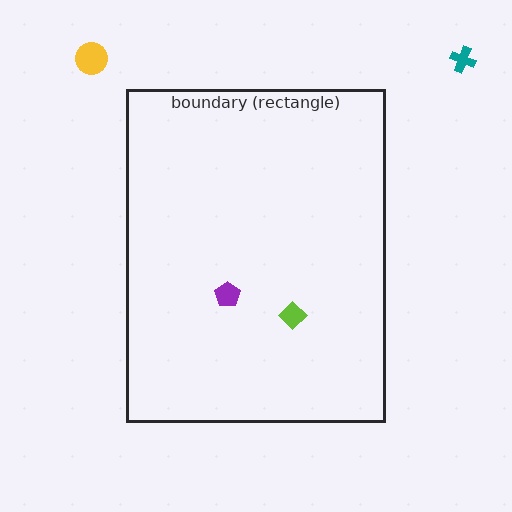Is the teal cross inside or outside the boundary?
Outside.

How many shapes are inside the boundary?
2 inside, 2 outside.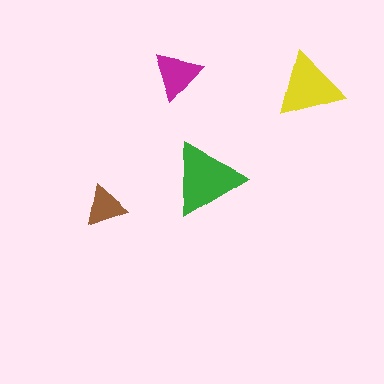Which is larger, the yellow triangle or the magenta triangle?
The yellow one.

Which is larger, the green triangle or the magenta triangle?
The green one.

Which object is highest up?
The magenta triangle is topmost.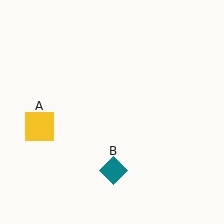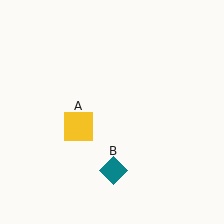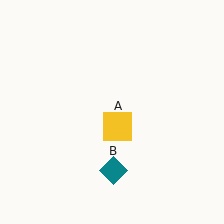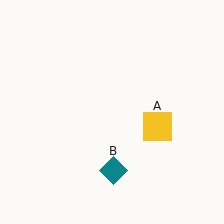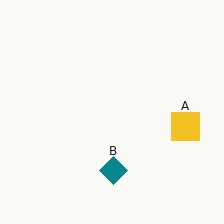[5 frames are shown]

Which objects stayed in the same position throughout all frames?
Teal diamond (object B) remained stationary.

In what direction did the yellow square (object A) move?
The yellow square (object A) moved right.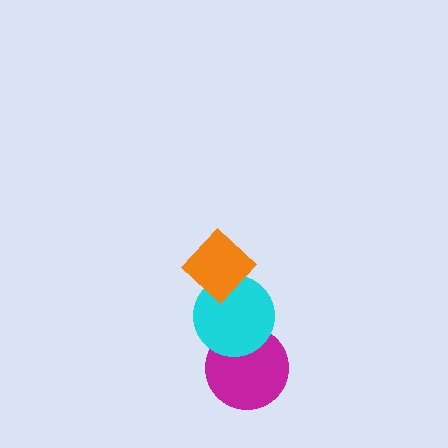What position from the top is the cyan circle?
The cyan circle is 2nd from the top.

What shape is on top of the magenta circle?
The cyan circle is on top of the magenta circle.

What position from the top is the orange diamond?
The orange diamond is 1st from the top.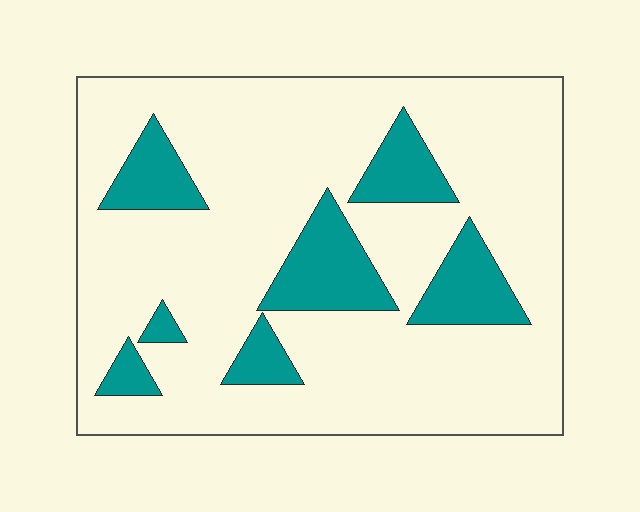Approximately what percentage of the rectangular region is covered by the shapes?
Approximately 20%.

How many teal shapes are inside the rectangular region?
7.